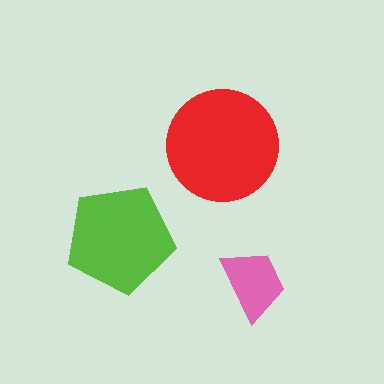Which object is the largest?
The red circle.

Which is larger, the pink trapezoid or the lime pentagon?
The lime pentagon.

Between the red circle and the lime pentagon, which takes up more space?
The red circle.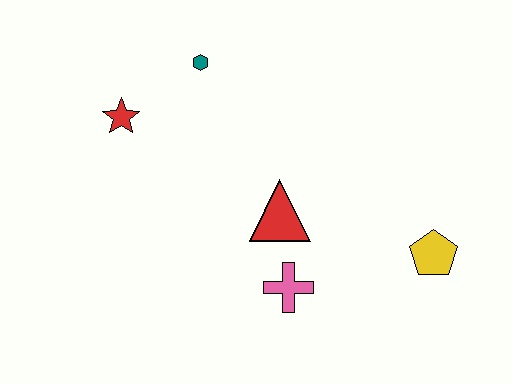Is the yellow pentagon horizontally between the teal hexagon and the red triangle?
No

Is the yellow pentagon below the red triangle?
Yes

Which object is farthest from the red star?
The yellow pentagon is farthest from the red star.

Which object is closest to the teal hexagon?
The red star is closest to the teal hexagon.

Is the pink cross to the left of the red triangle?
No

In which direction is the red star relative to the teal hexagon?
The red star is to the left of the teal hexagon.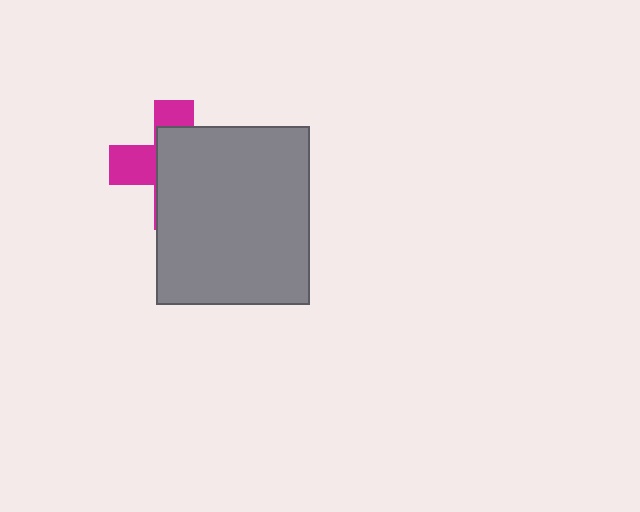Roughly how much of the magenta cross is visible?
A small part of it is visible (roughly 34%).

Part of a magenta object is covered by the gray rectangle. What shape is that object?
It is a cross.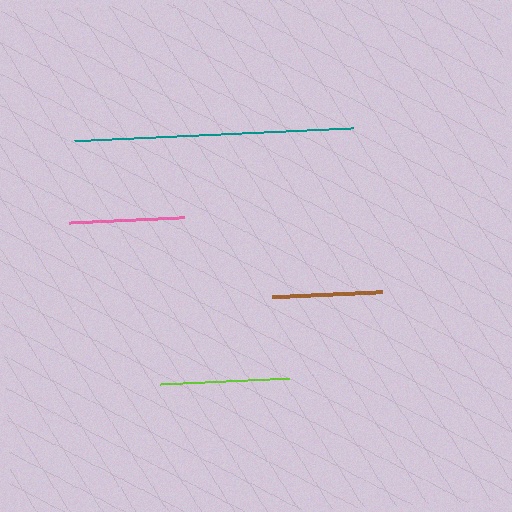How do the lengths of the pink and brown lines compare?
The pink and brown lines are approximately the same length.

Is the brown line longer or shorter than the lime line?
The lime line is longer than the brown line.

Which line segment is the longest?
The teal line is the longest at approximately 279 pixels.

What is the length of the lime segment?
The lime segment is approximately 129 pixels long.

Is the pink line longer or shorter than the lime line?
The lime line is longer than the pink line.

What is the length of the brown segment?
The brown segment is approximately 110 pixels long.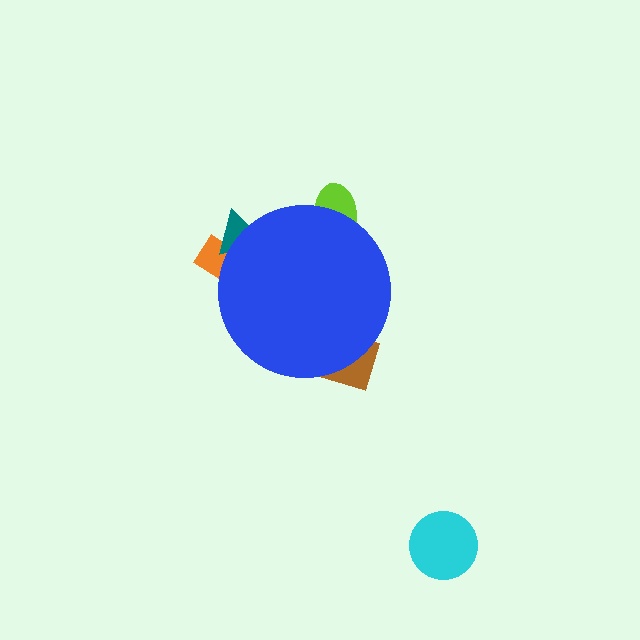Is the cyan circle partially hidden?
No, the cyan circle is fully visible.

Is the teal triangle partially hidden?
Yes, the teal triangle is partially hidden behind the blue circle.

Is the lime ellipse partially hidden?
Yes, the lime ellipse is partially hidden behind the blue circle.